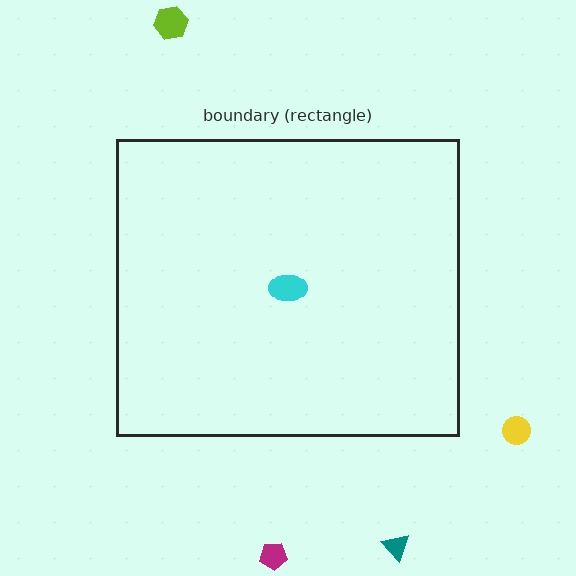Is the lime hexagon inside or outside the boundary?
Outside.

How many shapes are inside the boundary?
1 inside, 4 outside.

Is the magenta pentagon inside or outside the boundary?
Outside.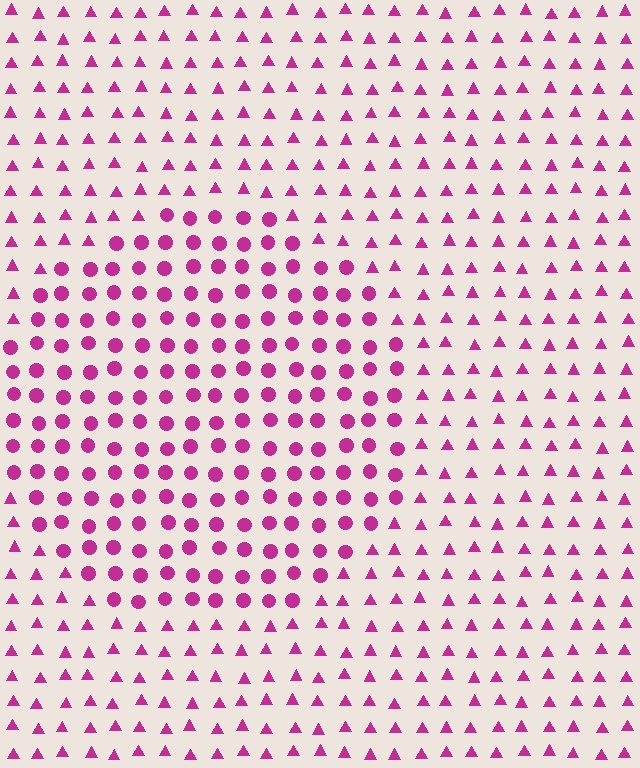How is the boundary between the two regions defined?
The boundary is defined by a change in element shape: circles inside vs. triangles outside. All elements share the same color and spacing.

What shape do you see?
I see a circle.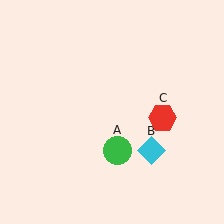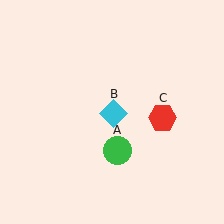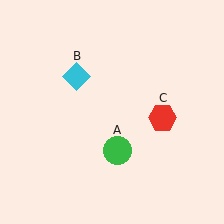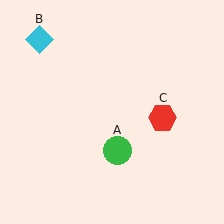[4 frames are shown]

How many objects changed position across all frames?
1 object changed position: cyan diamond (object B).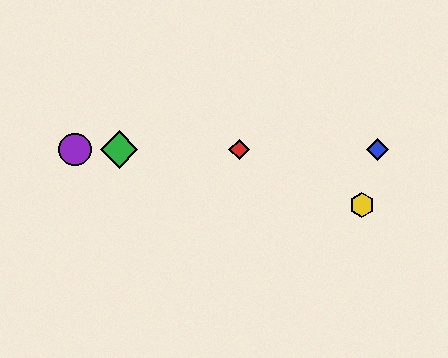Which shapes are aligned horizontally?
The red diamond, the blue diamond, the green diamond, the purple circle are aligned horizontally.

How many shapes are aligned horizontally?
4 shapes (the red diamond, the blue diamond, the green diamond, the purple circle) are aligned horizontally.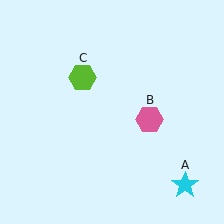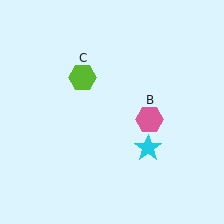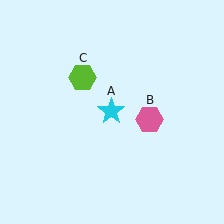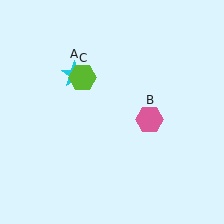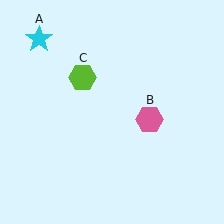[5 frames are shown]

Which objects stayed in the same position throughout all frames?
Pink hexagon (object B) and lime hexagon (object C) remained stationary.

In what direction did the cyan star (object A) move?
The cyan star (object A) moved up and to the left.